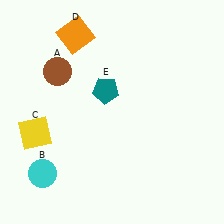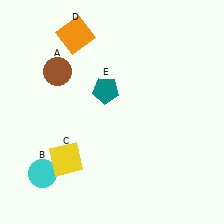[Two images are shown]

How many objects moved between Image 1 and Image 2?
1 object moved between the two images.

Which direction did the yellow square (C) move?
The yellow square (C) moved right.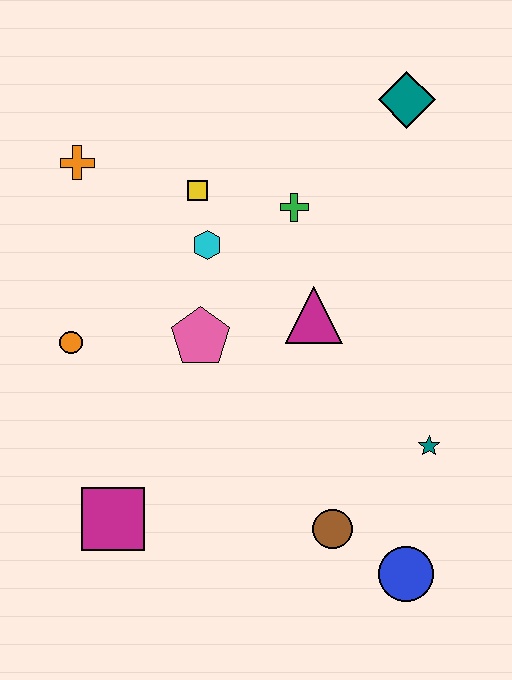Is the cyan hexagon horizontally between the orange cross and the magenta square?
No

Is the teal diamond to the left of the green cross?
No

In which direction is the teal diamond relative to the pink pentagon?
The teal diamond is above the pink pentagon.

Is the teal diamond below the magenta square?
No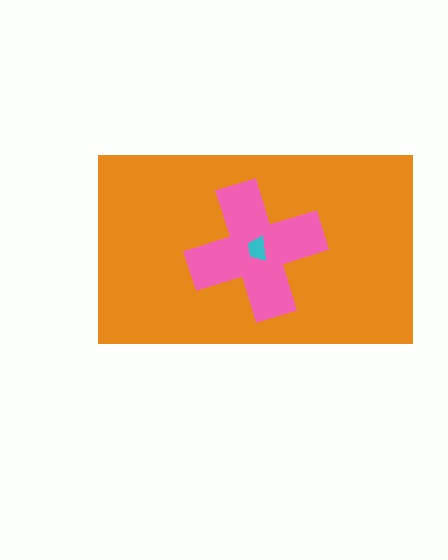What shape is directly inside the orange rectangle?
The pink cross.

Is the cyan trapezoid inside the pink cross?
Yes.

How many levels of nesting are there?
3.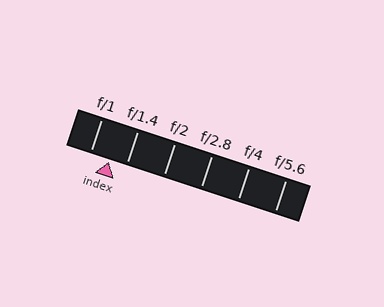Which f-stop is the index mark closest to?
The index mark is closest to f/1.4.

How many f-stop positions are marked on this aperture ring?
There are 6 f-stop positions marked.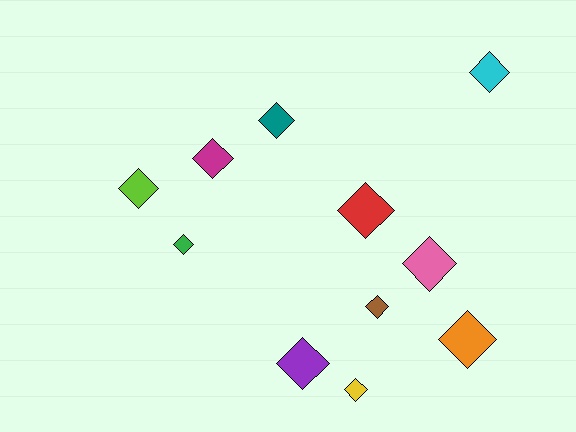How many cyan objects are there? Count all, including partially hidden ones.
There is 1 cyan object.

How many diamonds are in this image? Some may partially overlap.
There are 11 diamonds.